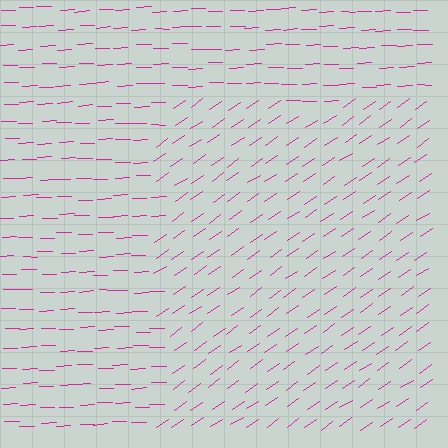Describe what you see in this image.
The image is filled with small magenta line segments. A rectangle region in the image has lines oriented differently from the surrounding lines, creating a visible texture boundary.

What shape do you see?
I see a rectangle.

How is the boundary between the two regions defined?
The boundary is defined purely by a change in line orientation (approximately 32 degrees difference). All lines are the same color and thickness.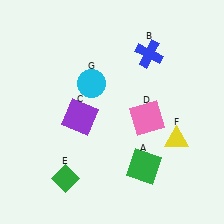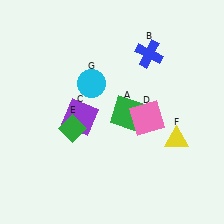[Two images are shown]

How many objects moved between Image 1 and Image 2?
2 objects moved between the two images.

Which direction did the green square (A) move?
The green square (A) moved up.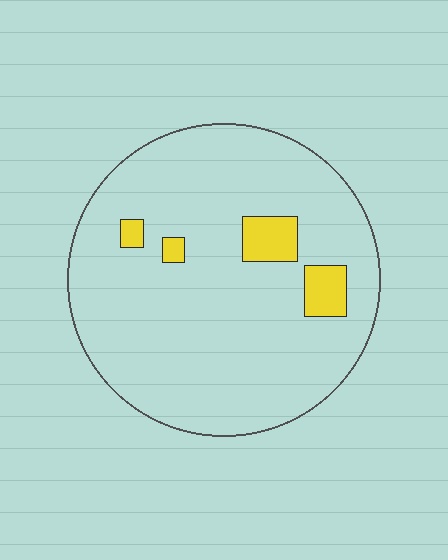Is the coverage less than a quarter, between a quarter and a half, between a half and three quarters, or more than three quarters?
Less than a quarter.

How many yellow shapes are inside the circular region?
4.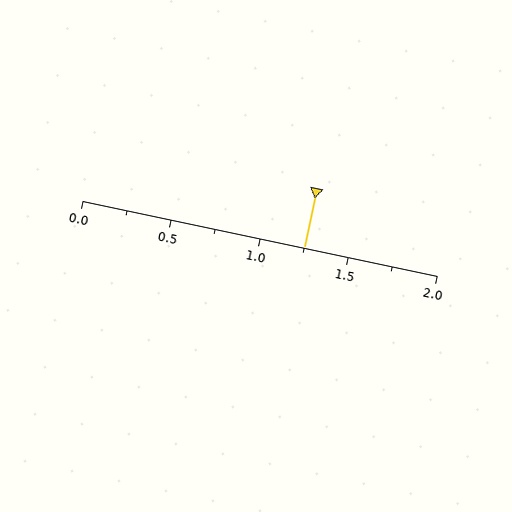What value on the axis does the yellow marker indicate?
The marker indicates approximately 1.25.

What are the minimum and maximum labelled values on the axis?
The axis runs from 0.0 to 2.0.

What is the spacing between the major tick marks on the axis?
The major ticks are spaced 0.5 apart.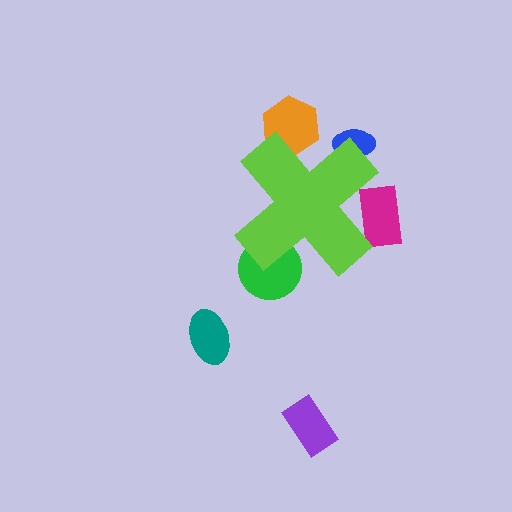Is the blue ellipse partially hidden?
Yes, the blue ellipse is partially hidden behind the lime cross.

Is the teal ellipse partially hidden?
No, the teal ellipse is fully visible.